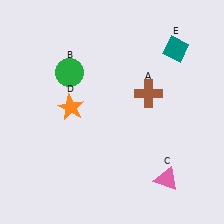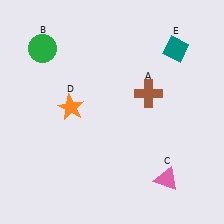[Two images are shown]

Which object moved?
The green circle (B) moved left.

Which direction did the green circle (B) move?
The green circle (B) moved left.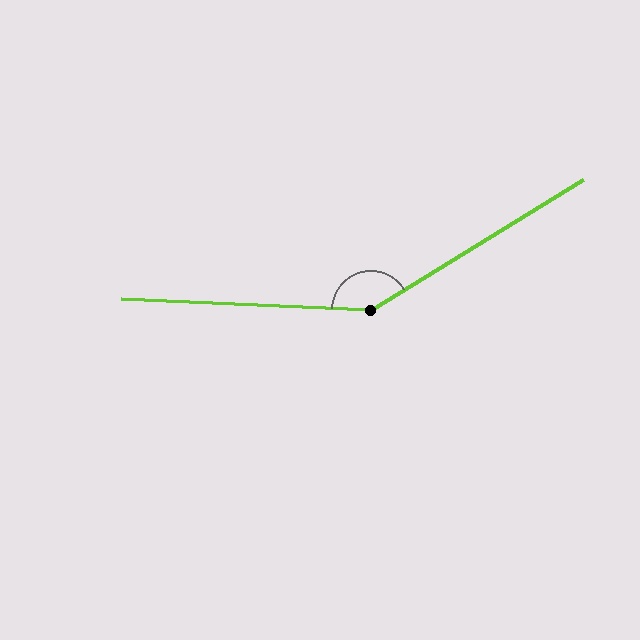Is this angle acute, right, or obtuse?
It is obtuse.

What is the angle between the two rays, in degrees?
Approximately 146 degrees.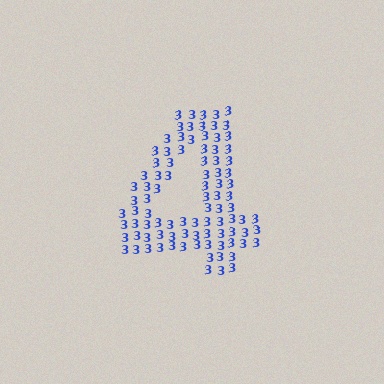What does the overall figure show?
The overall figure shows the digit 4.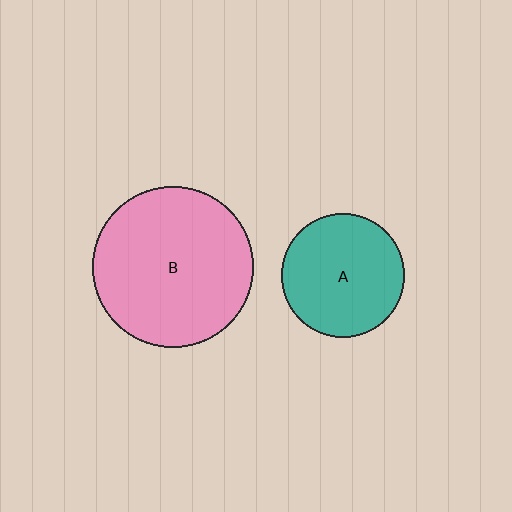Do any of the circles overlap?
No, none of the circles overlap.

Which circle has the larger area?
Circle B (pink).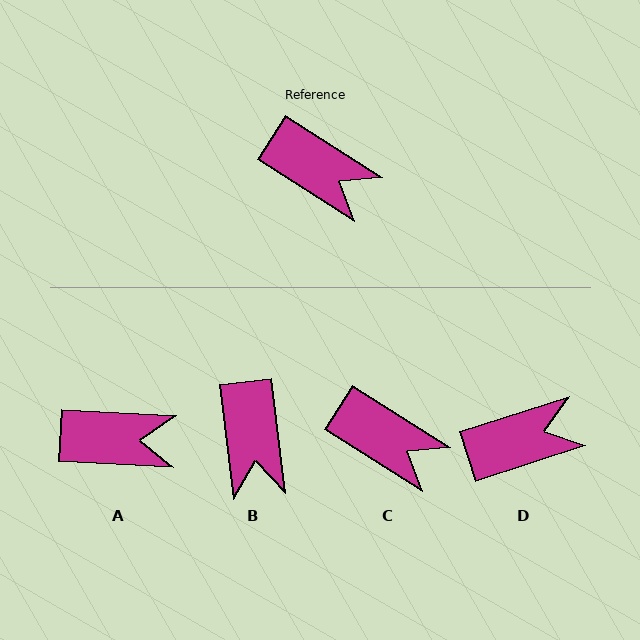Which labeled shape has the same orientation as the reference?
C.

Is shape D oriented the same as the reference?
No, it is off by about 50 degrees.